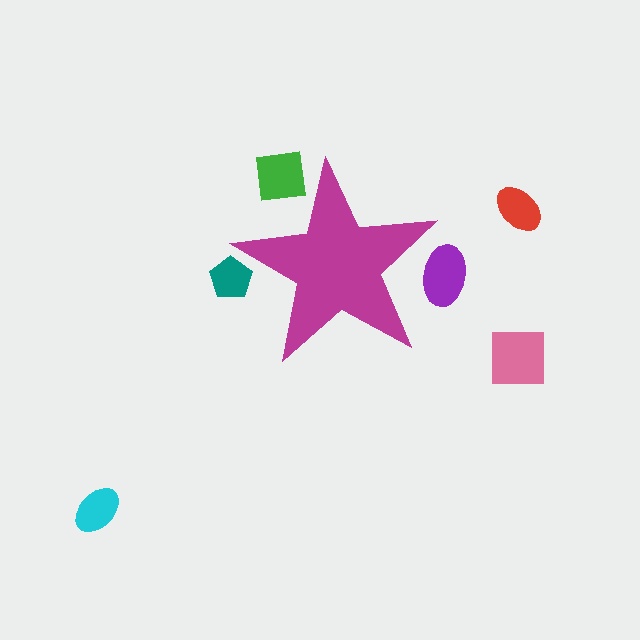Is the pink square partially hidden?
No, the pink square is fully visible.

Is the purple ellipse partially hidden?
Yes, the purple ellipse is partially hidden behind the magenta star.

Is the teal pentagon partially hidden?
Yes, the teal pentagon is partially hidden behind the magenta star.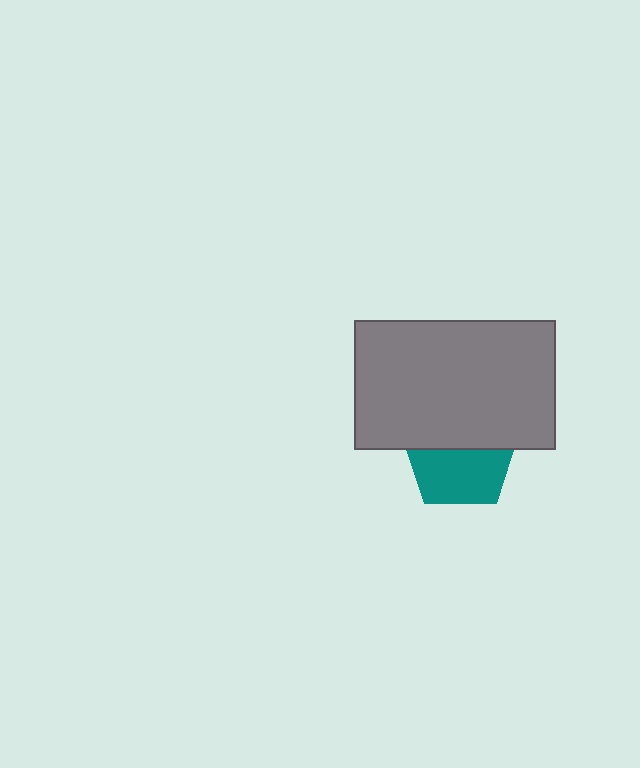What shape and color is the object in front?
The object in front is a gray rectangle.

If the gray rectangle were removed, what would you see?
You would see the complete teal pentagon.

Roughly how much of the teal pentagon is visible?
About half of it is visible (roughly 54%).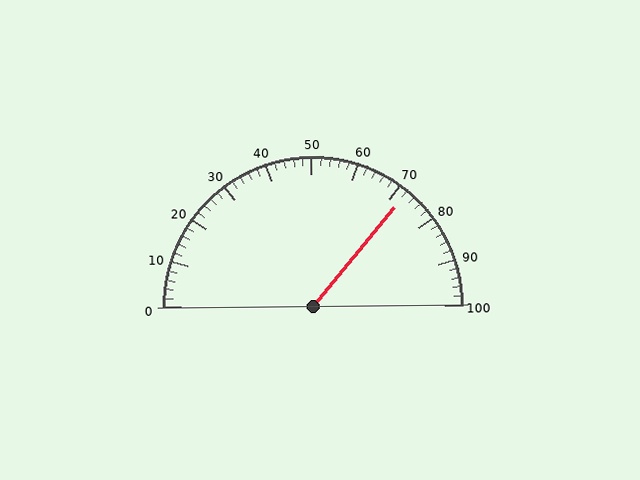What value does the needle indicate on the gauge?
The needle indicates approximately 72.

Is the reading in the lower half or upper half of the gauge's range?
The reading is in the upper half of the range (0 to 100).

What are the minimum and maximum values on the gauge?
The gauge ranges from 0 to 100.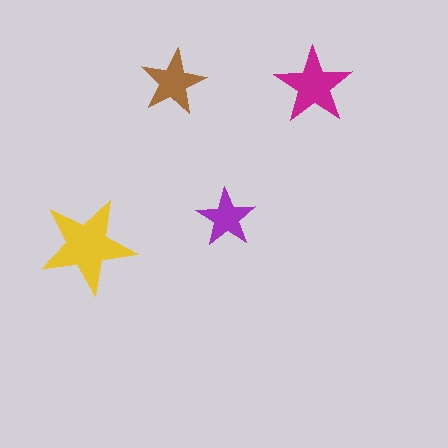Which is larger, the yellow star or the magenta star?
The yellow one.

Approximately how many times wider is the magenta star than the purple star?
About 1.5 times wider.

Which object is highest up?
The brown star is topmost.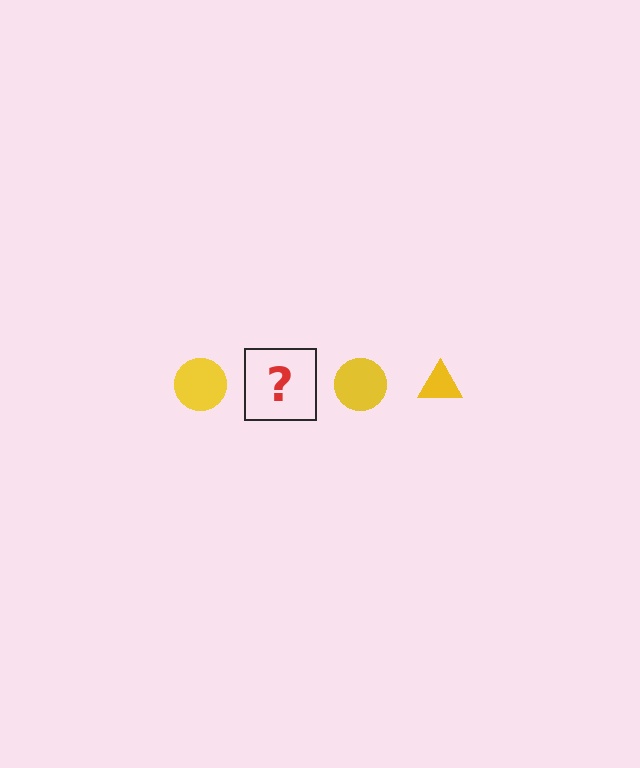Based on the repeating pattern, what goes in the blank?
The blank should be a yellow triangle.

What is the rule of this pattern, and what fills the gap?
The rule is that the pattern cycles through circle, triangle shapes in yellow. The gap should be filled with a yellow triangle.